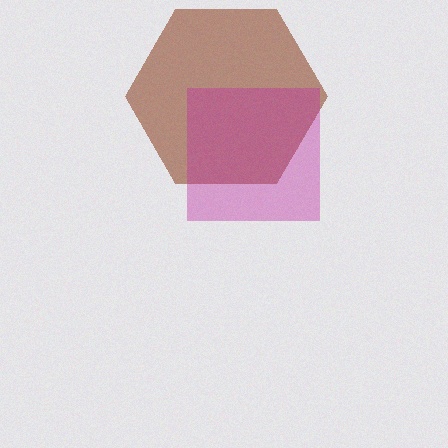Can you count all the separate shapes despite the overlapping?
Yes, there are 2 separate shapes.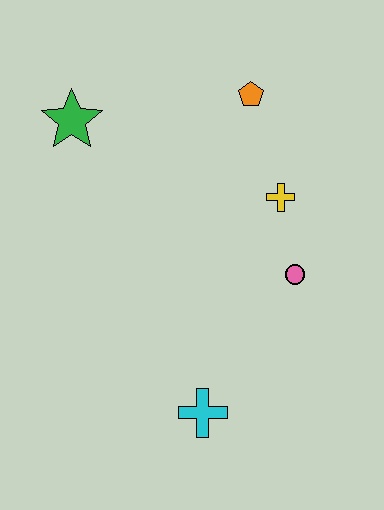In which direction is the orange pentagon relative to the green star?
The orange pentagon is to the right of the green star.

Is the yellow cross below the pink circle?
No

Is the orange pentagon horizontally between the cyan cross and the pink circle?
Yes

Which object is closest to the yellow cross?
The pink circle is closest to the yellow cross.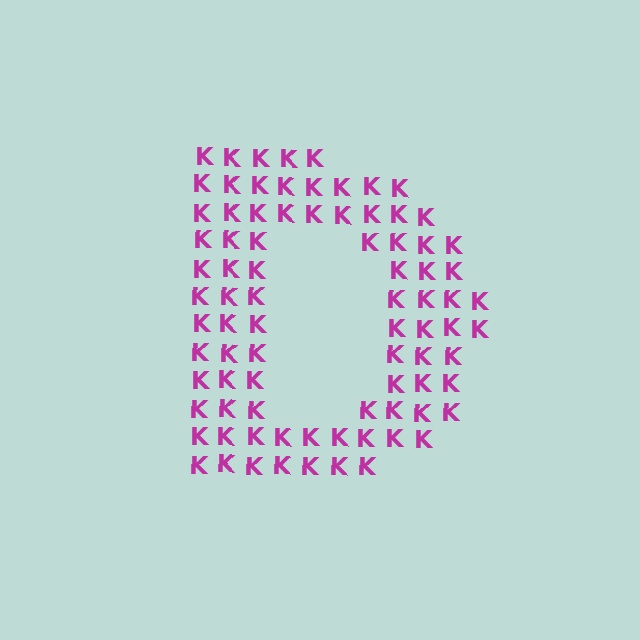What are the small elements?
The small elements are letter K's.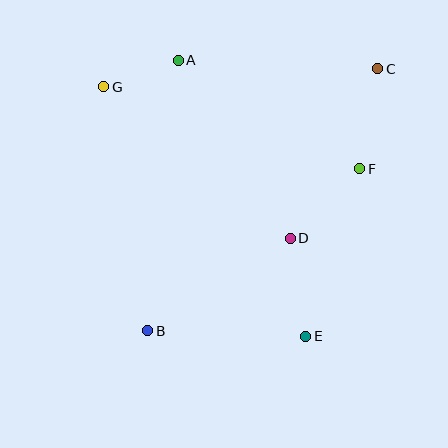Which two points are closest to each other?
Points A and G are closest to each other.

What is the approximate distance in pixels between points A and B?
The distance between A and B is approximately 272 pixels.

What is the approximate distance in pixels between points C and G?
The distance between C and G is approximately 275 pixels.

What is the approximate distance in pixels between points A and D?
The distance between A and D is approximately 210 pixels.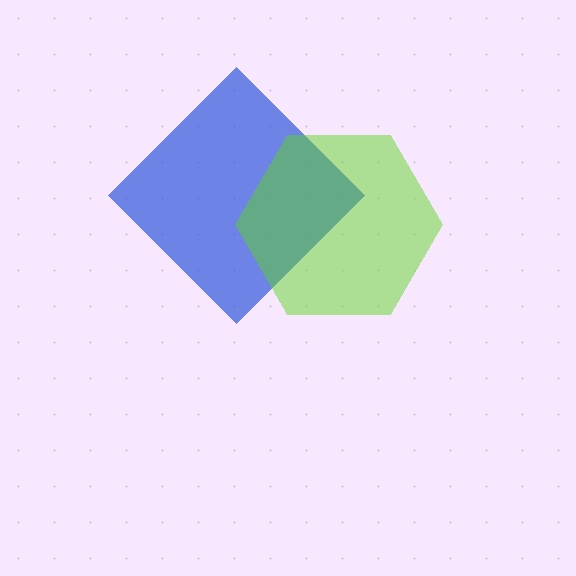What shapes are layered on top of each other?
The layered shapes are: a blue diamond, a lime hexagon.